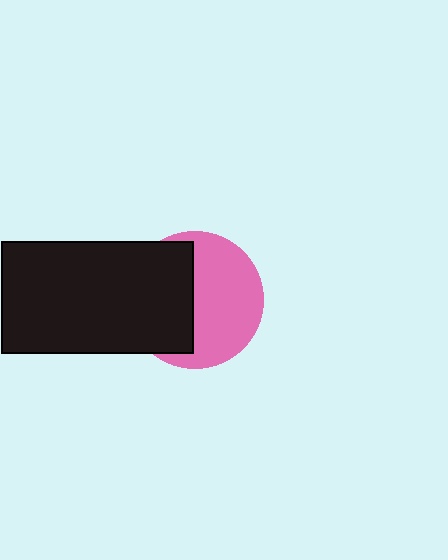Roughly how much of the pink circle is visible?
About half of it is visible (roughly 56%).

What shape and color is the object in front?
The object in front is a black rectangle.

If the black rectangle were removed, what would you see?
You would see the complete pink circle.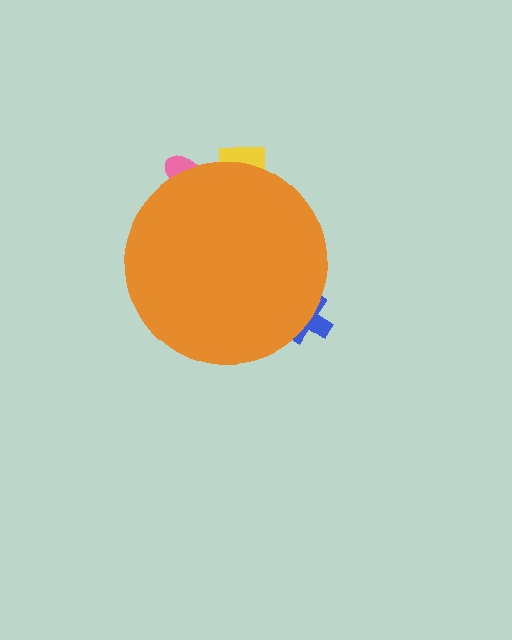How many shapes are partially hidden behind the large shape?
3 shapes are partially hidden.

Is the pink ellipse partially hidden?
Yes, the pink ellipse is partially hidden behind the orange circle.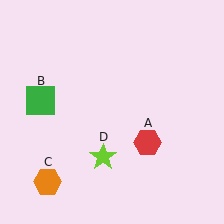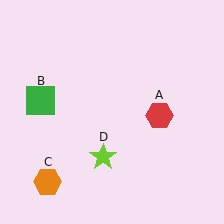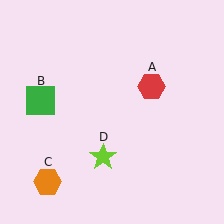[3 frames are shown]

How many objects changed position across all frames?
1 object changed position: red hexagon (object A).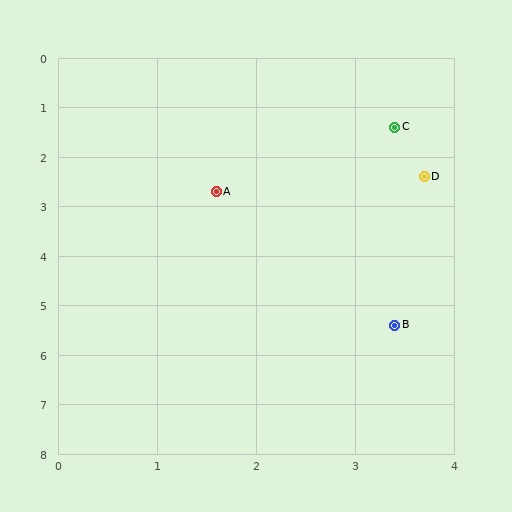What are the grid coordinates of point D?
Point D is at approximately (3.7, 2.4).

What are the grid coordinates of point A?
Point A is at approximately (1.6, 2.7).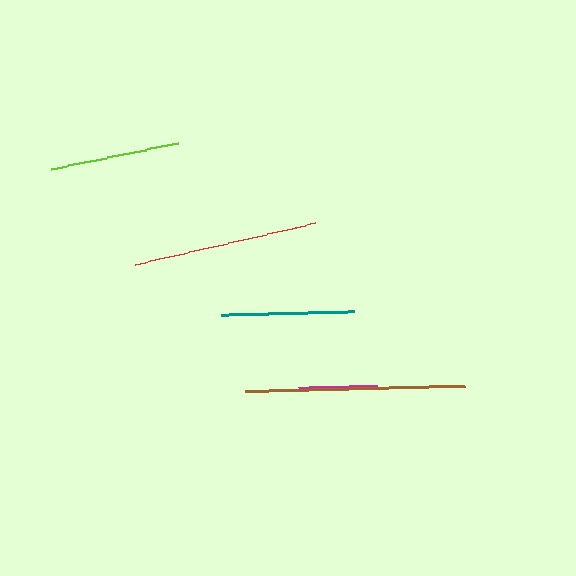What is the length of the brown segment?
The brown segment is approximately 220 pixels long.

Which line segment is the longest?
The brown line is the longest at approximately 220 pixels.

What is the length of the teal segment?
The teal segment is approximately 133 pixels long.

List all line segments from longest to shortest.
From longest to shortest: brown, red, teal, lime, magenta.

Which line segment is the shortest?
The magenta line is the shortest at approximately 79 pixels.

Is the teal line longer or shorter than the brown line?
The brown line is longer than the teal line.